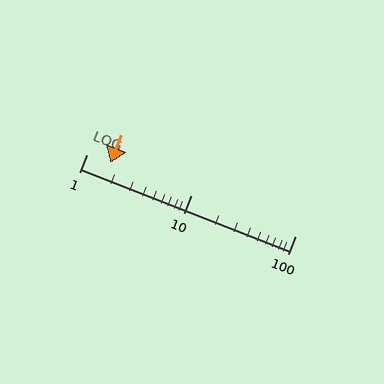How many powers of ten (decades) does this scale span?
The scale spans 2 decades, from 1 to 100.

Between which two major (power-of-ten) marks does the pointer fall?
The pointer is between 1 and 10.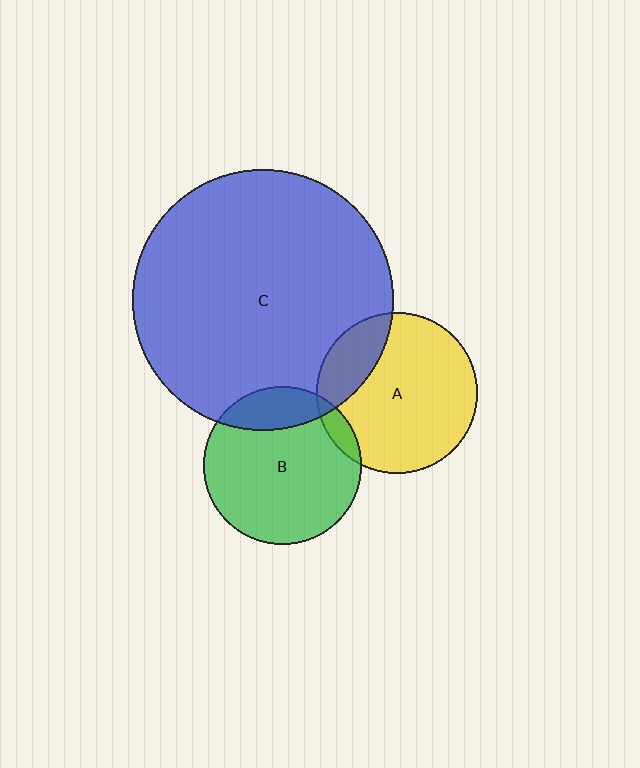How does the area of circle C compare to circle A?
Approximately 2.6 times.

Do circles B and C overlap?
Yes.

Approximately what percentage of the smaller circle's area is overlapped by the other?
Approximately 20%.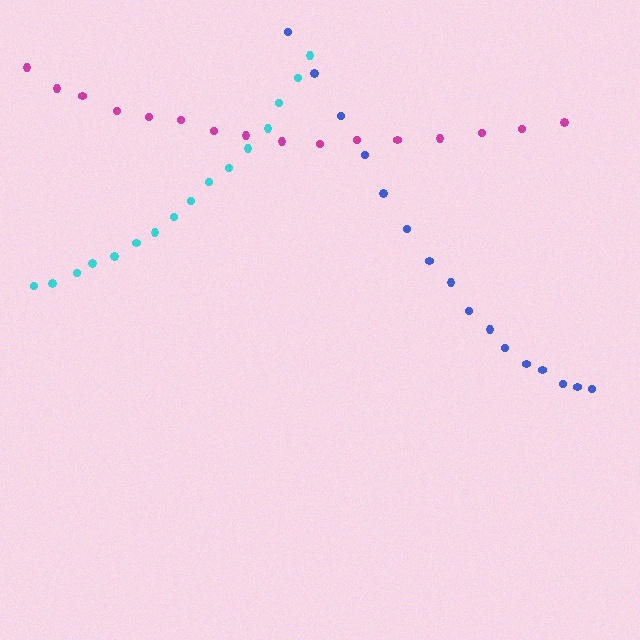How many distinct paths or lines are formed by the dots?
There are 3 distinct paths.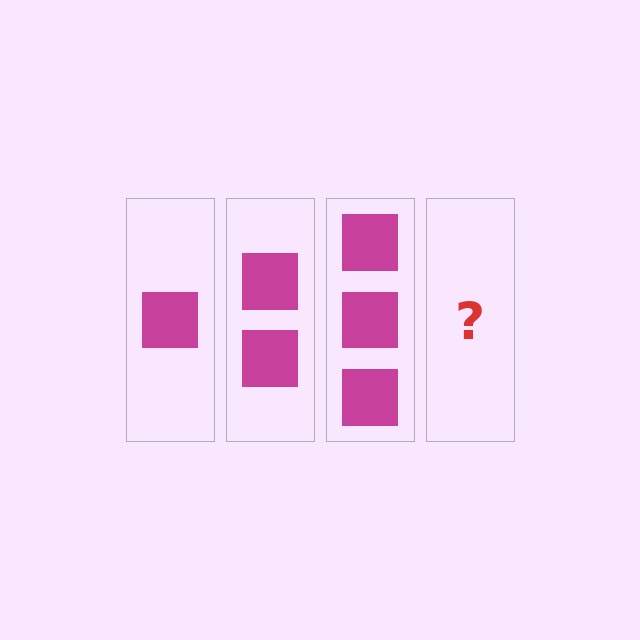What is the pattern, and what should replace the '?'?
The pattern is that each step adds one more square. The '?' should be 4 squares.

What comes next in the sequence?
The next element should be 4 squares.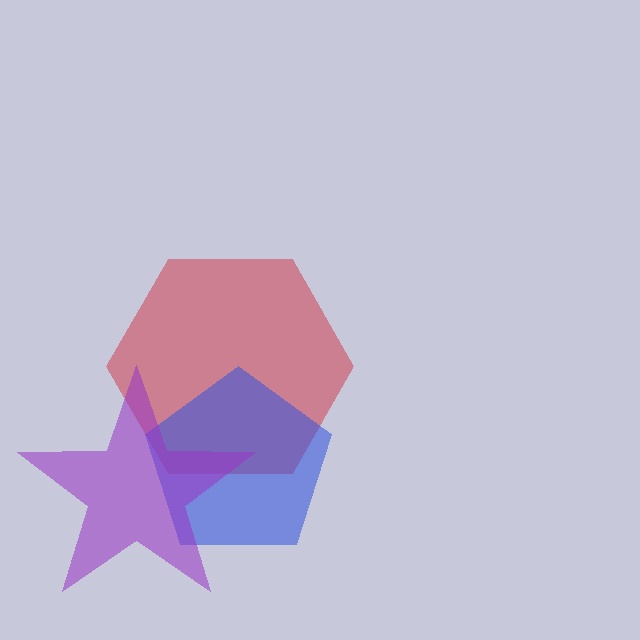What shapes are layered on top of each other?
The layered shapes are: a red hexagon, a blue pentagon, a purple star.